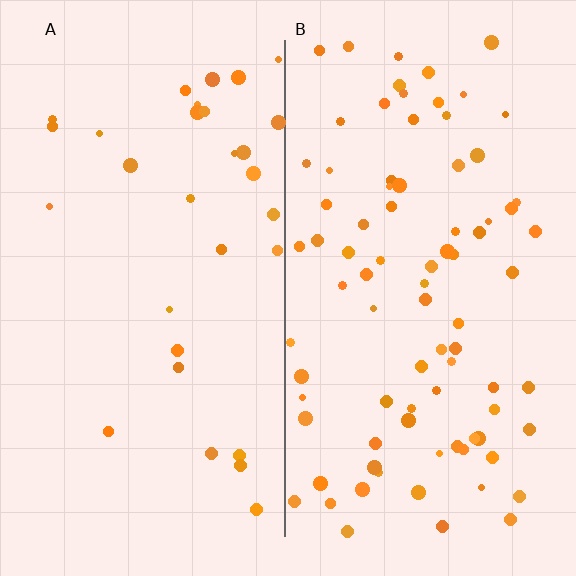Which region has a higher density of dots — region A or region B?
B (the right).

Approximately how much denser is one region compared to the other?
Approximately 2.8× — region B over region A.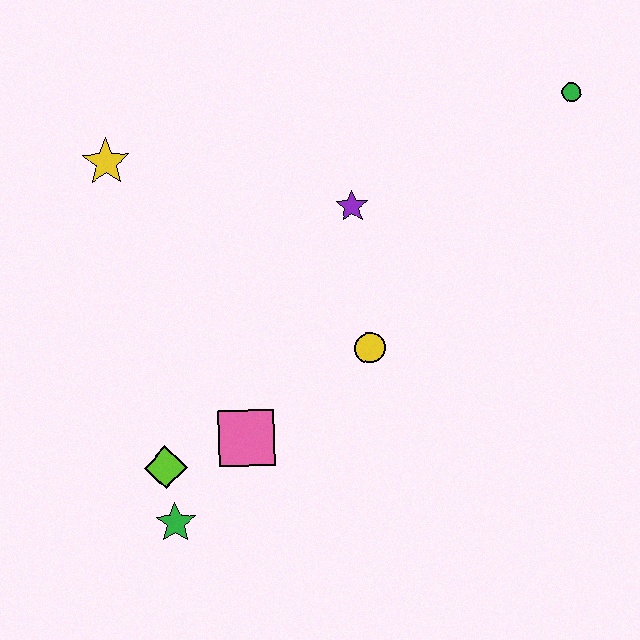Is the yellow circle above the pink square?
Yes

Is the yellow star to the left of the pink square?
Yes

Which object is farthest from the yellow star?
The green circle is farthest from the yellow star.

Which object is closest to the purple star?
The yellow circle is closest to the purple star.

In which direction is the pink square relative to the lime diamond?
The pink square is to the right of the lime diamond.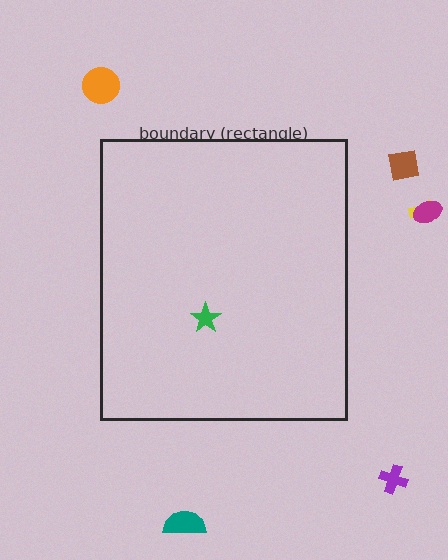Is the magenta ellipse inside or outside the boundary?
Outside.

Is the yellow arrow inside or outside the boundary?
Outside.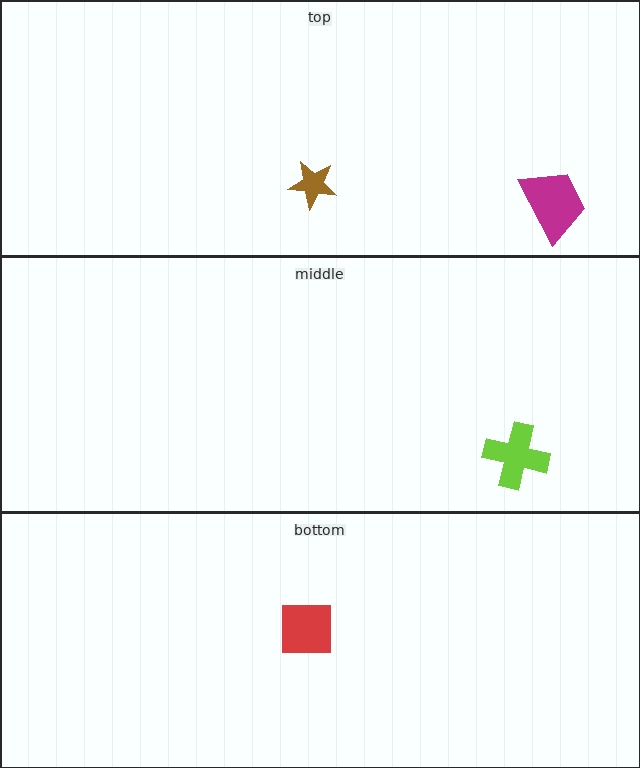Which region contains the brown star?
The top region.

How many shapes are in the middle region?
1.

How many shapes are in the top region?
2.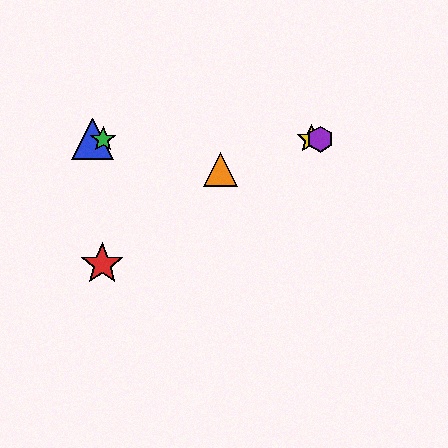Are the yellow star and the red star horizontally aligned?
No, the yellow star is at y≈139 and the red star is at y≈264.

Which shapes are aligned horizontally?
The blue triangle, the green star, the yellow star, the purple hexagon are aligned horizontally.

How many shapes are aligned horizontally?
4 shapes (the blue triangle, the green star, the yellow star, the purple hexagon) are aligned horizontally.